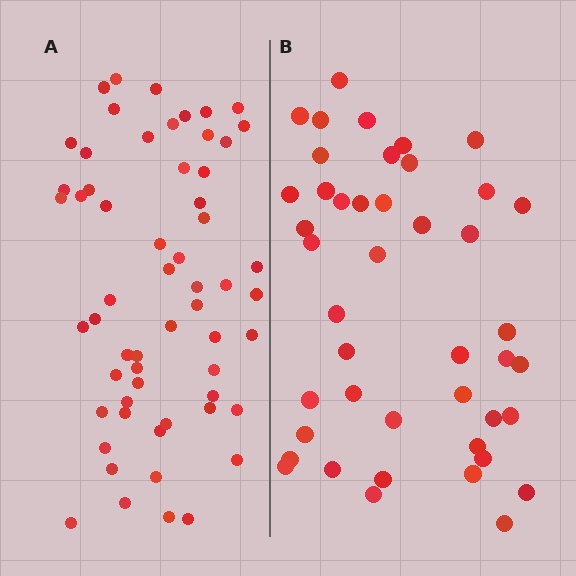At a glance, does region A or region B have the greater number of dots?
Region A (the left region) has more dots.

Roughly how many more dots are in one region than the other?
Region A has approximately 15 more dots than region B.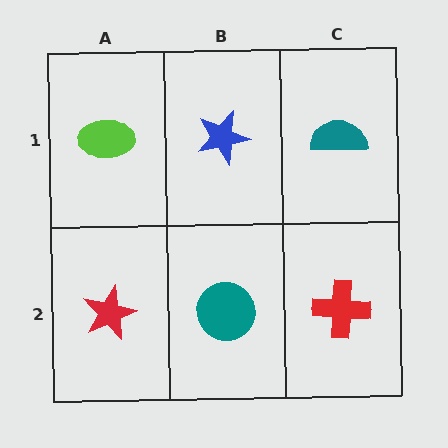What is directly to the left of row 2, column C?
A teal circle.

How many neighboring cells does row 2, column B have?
3.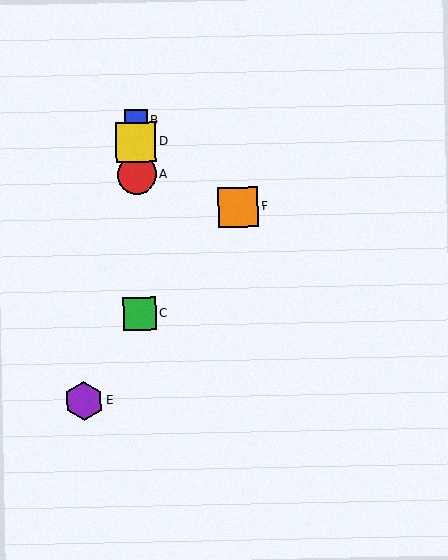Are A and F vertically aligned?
No, A is at x≈136 and F is at x≈238.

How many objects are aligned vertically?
4 objects (A, B, C, D) are aligned vertically.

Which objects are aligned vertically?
Objects A, B, C, D are aligned vertically.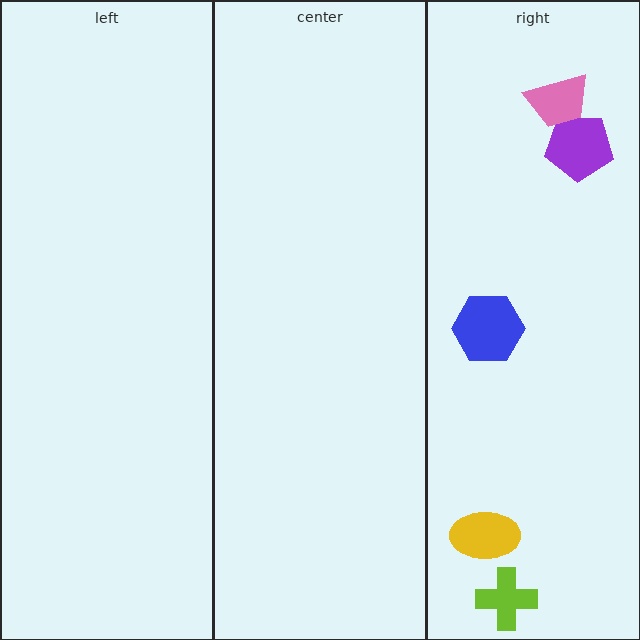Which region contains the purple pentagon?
The right region.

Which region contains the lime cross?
The right region.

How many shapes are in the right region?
5.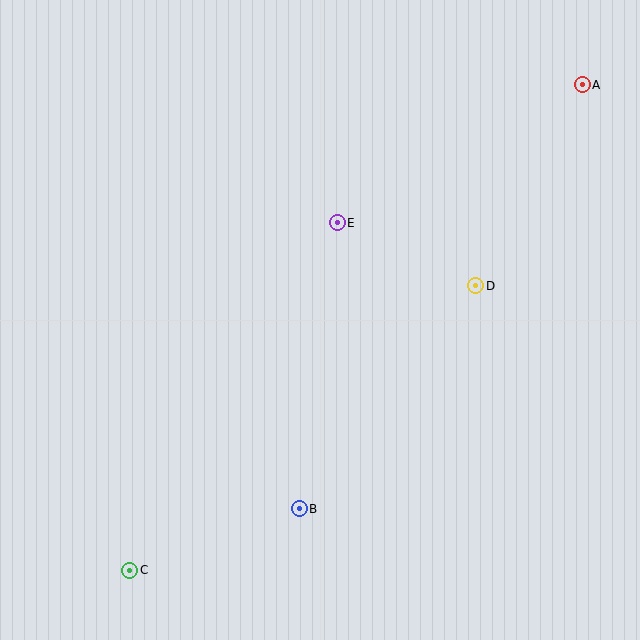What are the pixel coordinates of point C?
Point C is at (130, 570).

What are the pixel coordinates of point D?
Point D is at (476, 286).